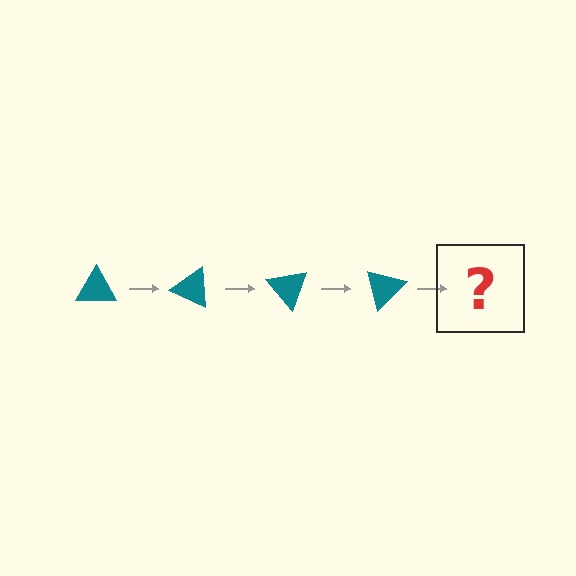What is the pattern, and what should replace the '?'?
The pattern is that the triangle rotates 25 degrees each step. The '?' should be a teal triangle rotated 100 degrees.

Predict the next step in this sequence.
The next step is a teal triangle rotated 100 degrees.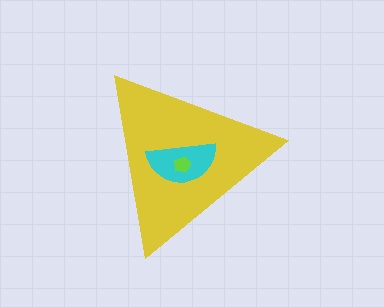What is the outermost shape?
The yellow triangle.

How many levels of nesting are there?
3.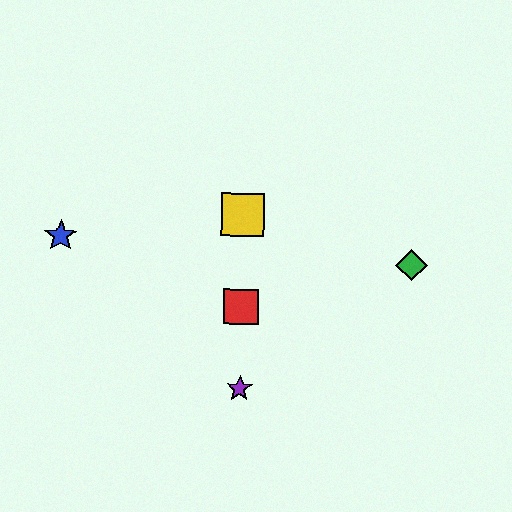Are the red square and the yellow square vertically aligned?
Yes, both are at x≈241.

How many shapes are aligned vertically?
3 shapes (the red square, the yellow square, the purple star) are aligned vertically.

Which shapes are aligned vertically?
The red square, the yellow square, the purple star are aligned vertically.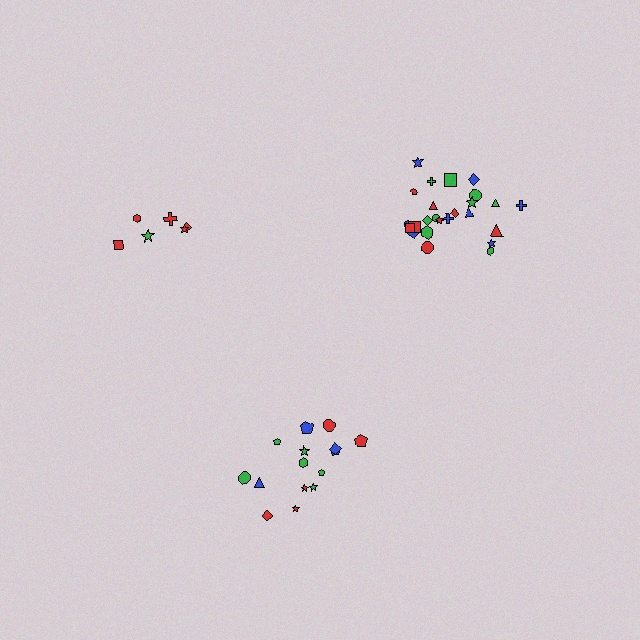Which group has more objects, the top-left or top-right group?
The top-right group.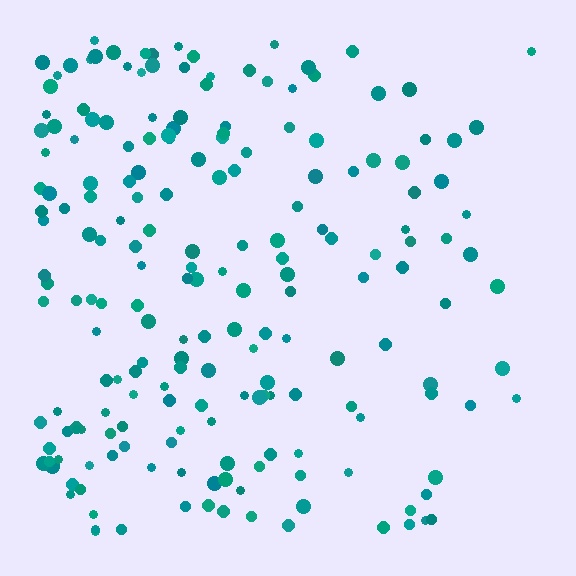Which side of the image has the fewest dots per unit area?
The right.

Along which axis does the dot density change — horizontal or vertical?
Horizontal.